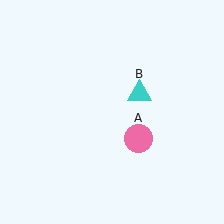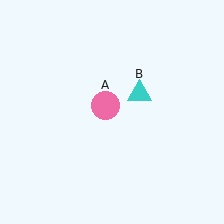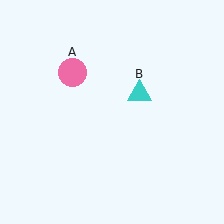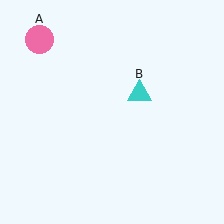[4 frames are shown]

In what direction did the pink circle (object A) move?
The pink circle (object A) moved up and to the left.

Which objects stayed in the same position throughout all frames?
Cyan triangle (object B) remained stationary.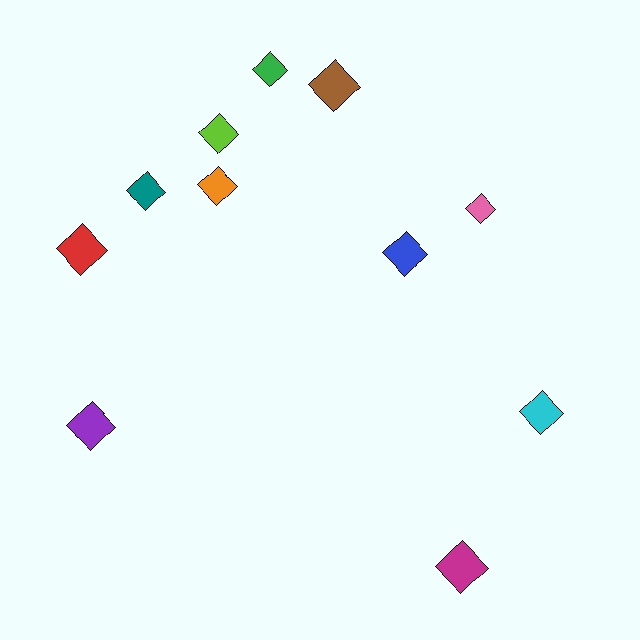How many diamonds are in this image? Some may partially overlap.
There are 11 diamonds.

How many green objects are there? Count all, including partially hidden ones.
There is 1 green object.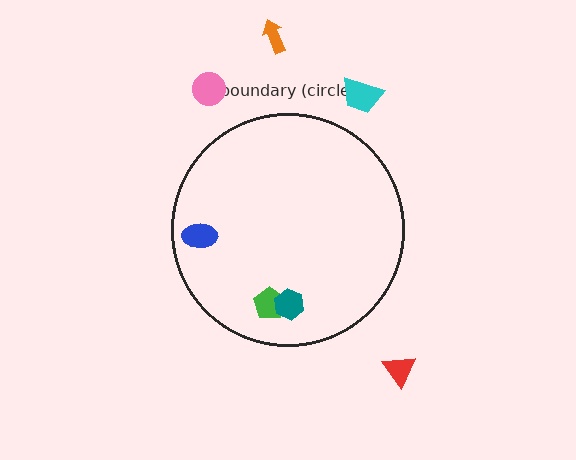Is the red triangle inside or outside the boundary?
Outside.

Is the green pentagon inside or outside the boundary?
Inside.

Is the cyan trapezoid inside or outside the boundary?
Outside.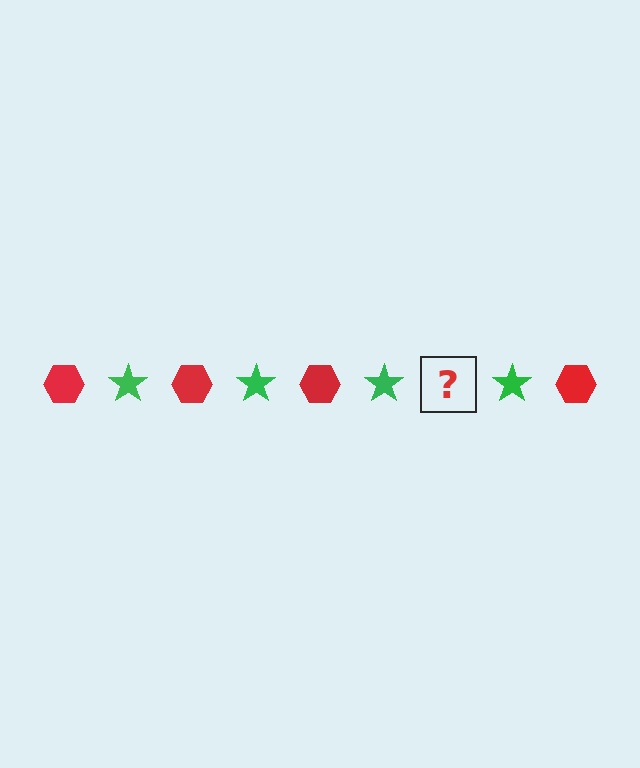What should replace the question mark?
The question mark should be replaced with a red hexagon.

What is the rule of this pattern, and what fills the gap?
The rule is that the pattern alternates between red hexagon and green star. The gap should be filled with a red hexagon.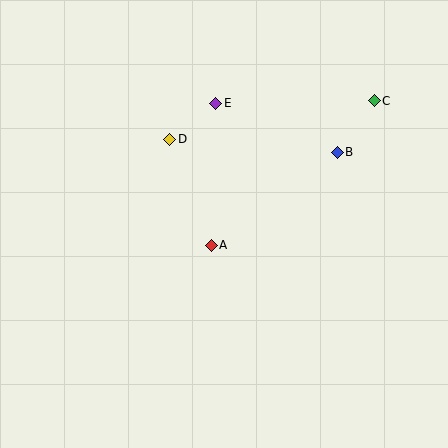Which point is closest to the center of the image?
Point A at (211, 245) is closest to the center.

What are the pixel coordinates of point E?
Point E is at (216, 103).